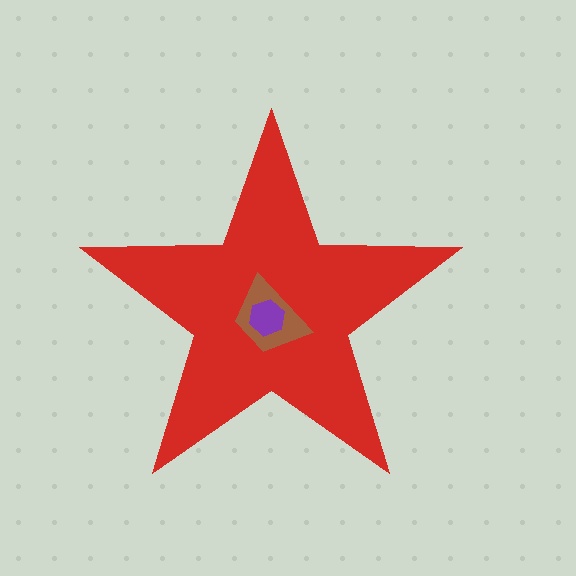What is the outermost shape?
The red star.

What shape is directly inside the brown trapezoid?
The purple hexagon.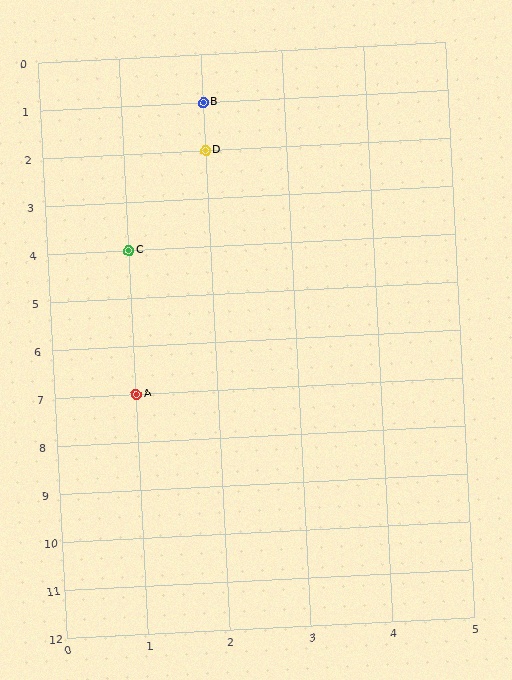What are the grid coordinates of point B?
Point B is at grid coordinates (2, 1).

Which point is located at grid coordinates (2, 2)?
Point D is at (2, 2).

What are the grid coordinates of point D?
Point D is at grid coordinates (2, 2).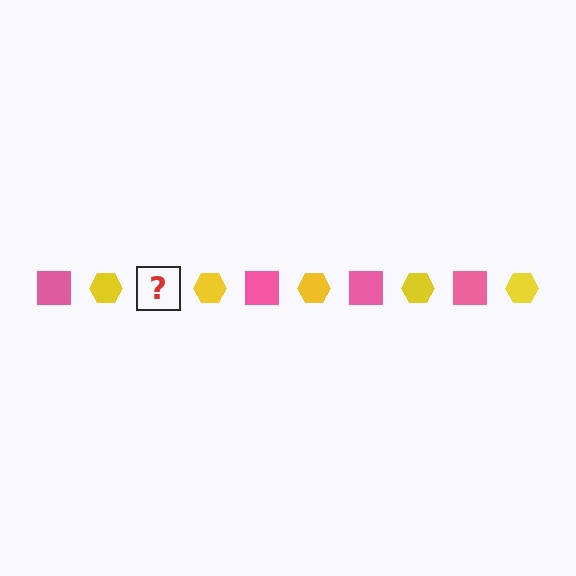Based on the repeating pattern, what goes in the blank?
The blank should be a pink square.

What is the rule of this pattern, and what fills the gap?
The rule is that the pattern alternates between pink square and yellow hexagon. The gap should be filled with a pink square.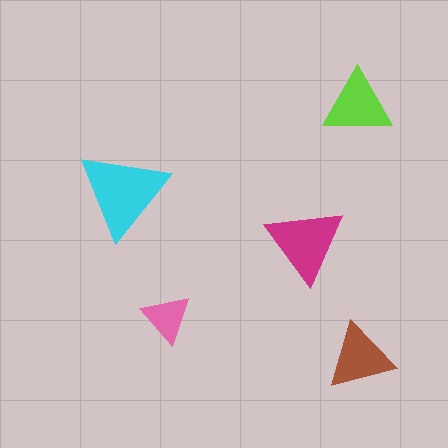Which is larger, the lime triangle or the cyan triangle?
The cyan one.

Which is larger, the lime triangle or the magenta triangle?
The magenta one.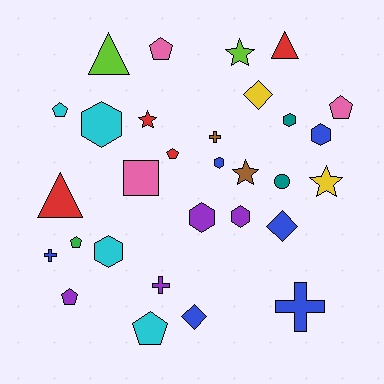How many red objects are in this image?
There are 4 red objects.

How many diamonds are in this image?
There are 3 diamonds.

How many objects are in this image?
There are 30 objects.